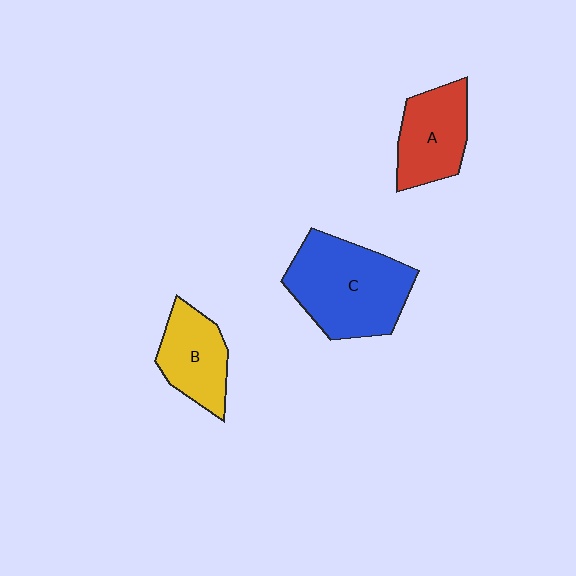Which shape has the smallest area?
Shape B (yellow).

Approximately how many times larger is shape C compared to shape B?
Approximately 1.7 times.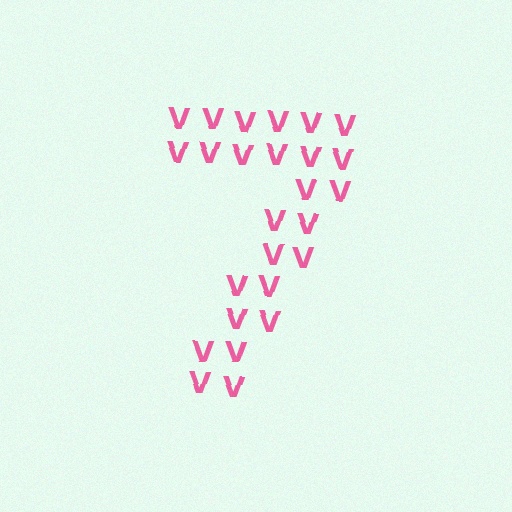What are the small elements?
The small elements are letter V's.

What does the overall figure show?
The overall figure shows the digit 7.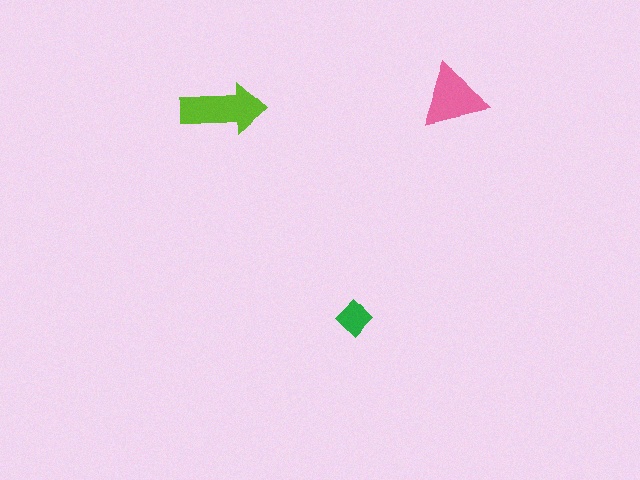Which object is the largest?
The lime arrow.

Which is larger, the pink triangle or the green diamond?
The pink triangle.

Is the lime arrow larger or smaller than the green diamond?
Larger.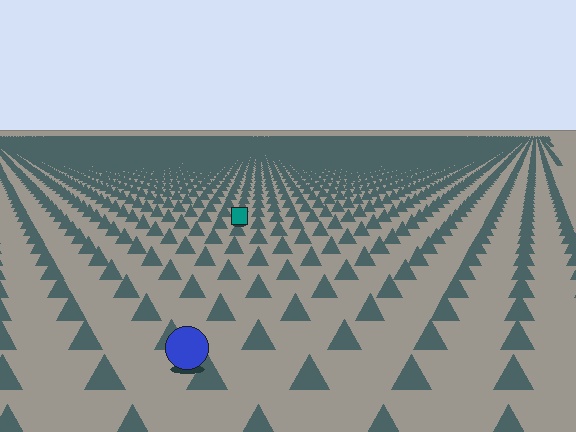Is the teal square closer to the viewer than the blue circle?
No. The blue circle is closer — you can tell from the texture gradient: the ground texture is coarser near it.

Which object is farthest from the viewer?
The teal square is farthest from the viewer. It appears smaller and the ground texture around it is denser.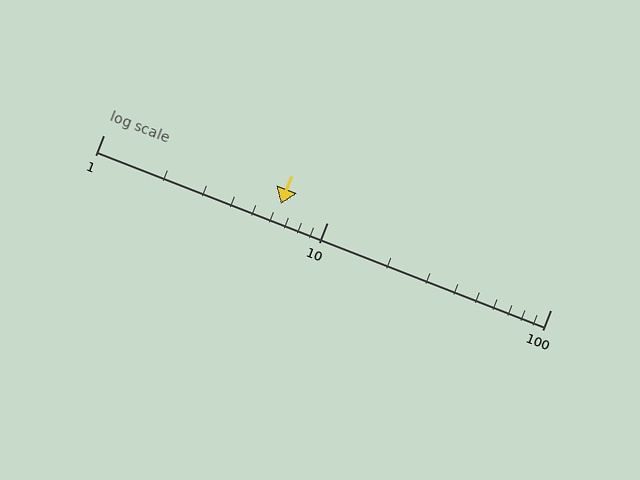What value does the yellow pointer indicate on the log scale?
The pointer indicates approximately 6.2.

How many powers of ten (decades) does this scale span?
The scale spans 2 decades, from 1 to 100.